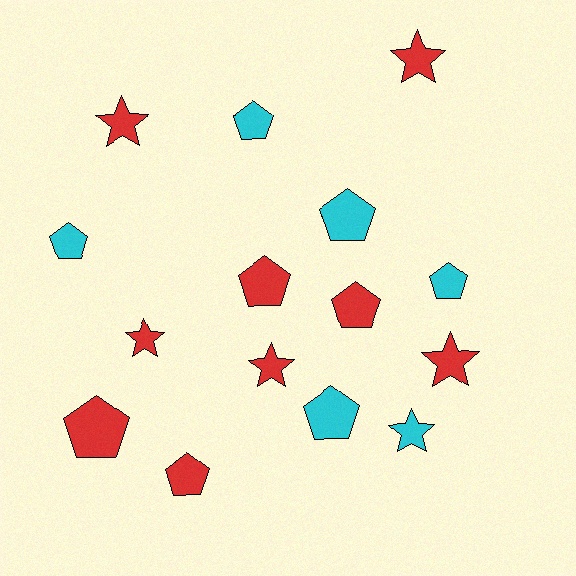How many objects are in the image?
There are 15 objects.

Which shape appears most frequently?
Pentagon, with 9 objects.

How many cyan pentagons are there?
There are 5 cyan pentagons.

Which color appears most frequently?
Red, with 9 objects.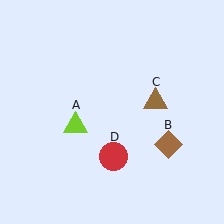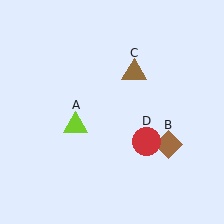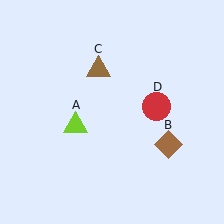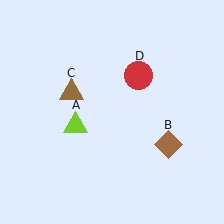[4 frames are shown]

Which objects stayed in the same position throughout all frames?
Lime triangle (object A) and brown diamond (object B) remained stationary.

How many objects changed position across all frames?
2 objects changed position: brown triangle (object C), red circle (object D).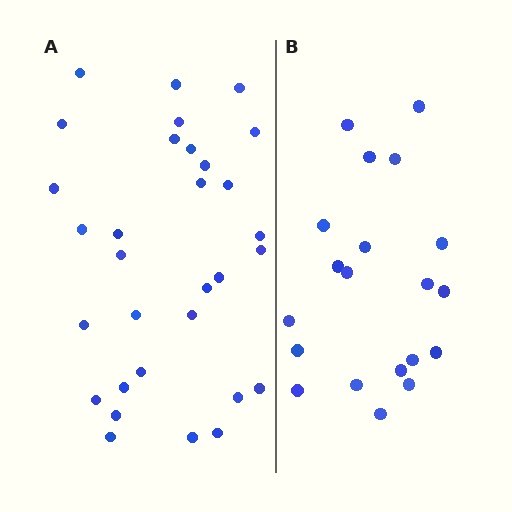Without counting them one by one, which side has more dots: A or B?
Region A (the left region) has more dots.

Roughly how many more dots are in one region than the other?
Region A has roughly 12 or so more dots than region B.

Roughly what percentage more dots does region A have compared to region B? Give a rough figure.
About 55% more.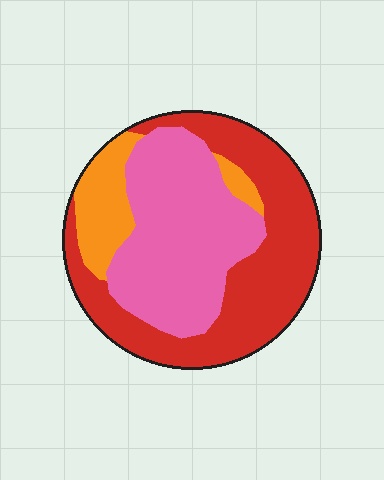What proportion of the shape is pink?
Pink takes up between a third and a half of the shape.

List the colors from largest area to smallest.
From largest to smallest: red, pink, orange.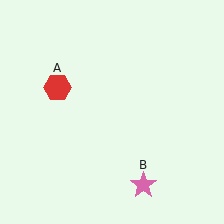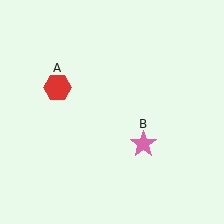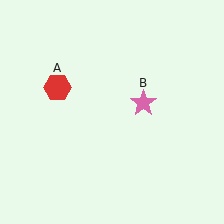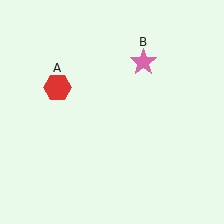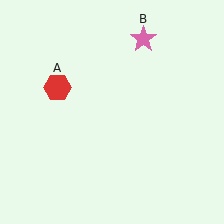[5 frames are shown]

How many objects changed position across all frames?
1 object changed position: pink star (object B).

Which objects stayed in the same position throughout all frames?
Red hexagon (object A) remained stationary.